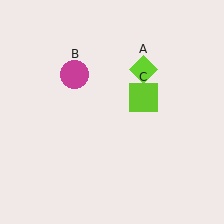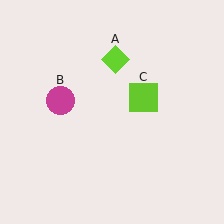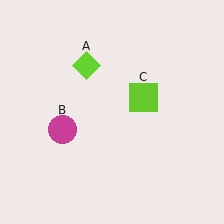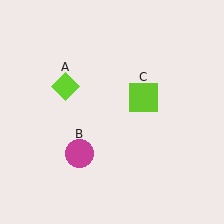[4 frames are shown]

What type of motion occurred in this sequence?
The lime diamond (object A), magenta circle (object B) rotated counterclockwise around the center of the scene.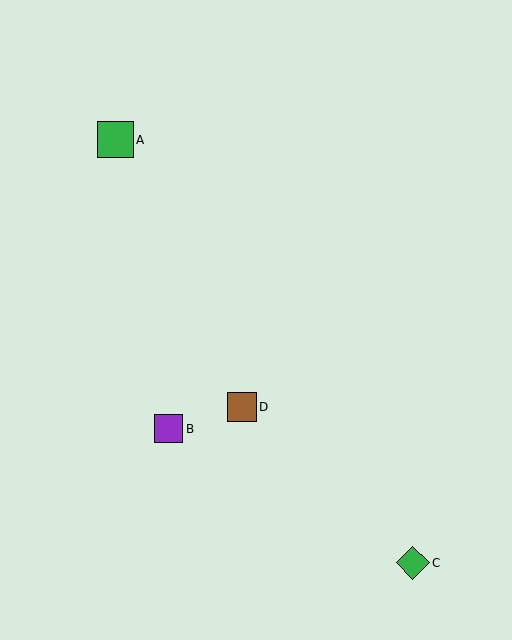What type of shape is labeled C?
Shape C is a green diamond.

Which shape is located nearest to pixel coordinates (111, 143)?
The green square (labeled A) at (116, 140) is nearest to that location.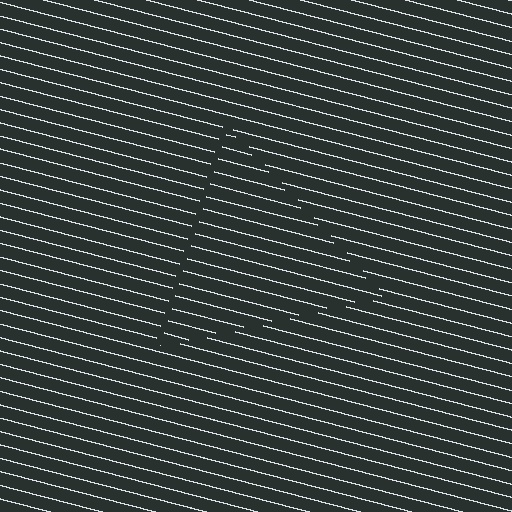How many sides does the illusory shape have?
3 sides — the line-ends trace a triangle.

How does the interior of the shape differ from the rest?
The interior of the shape contains the same grating, shifted by half a period — the contour is defined by the phase discontinuity where line-ends from the inner and outer gratings abut.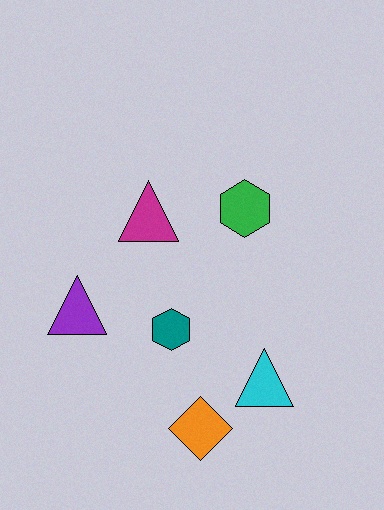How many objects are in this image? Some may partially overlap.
There are 6 objects.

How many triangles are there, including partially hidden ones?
There are 3 triangles.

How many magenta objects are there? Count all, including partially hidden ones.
There is 1 magenta object.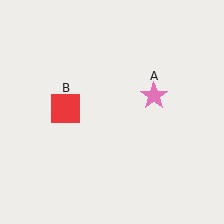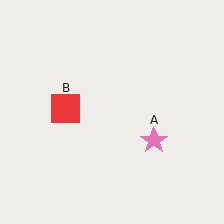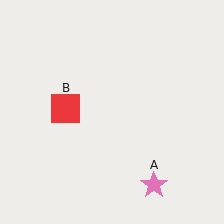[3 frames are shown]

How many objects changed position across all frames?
1 object changed position: pink star (object A).